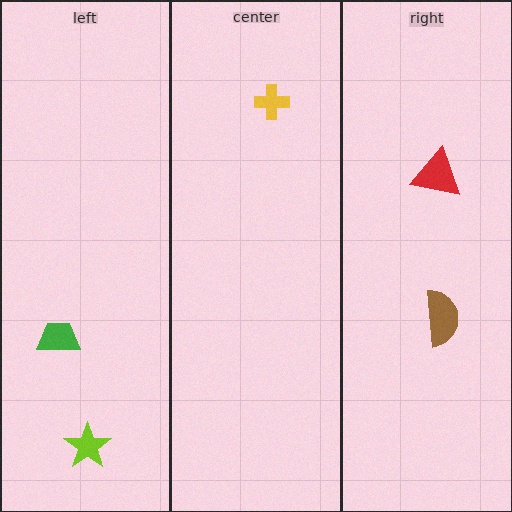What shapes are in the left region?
The lime star, the green trapezoid.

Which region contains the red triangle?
The right region.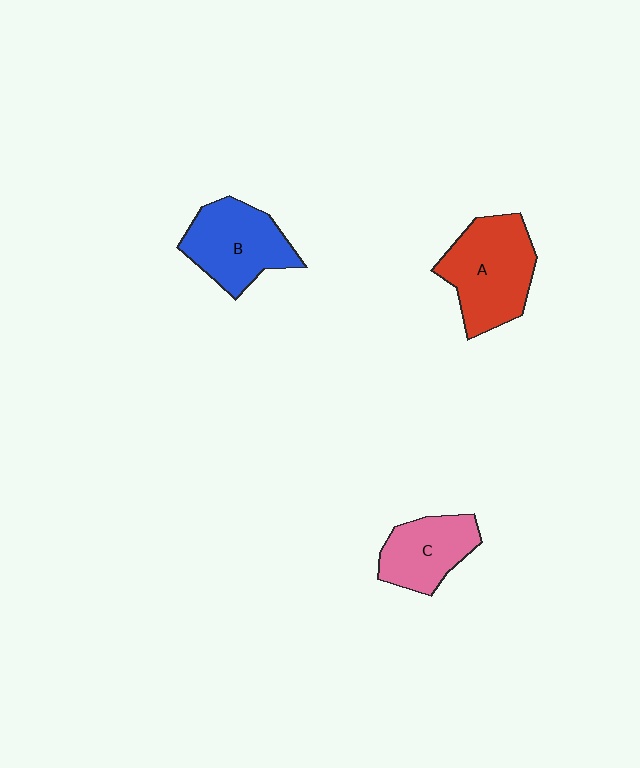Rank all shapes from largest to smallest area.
From largest to smallest: A (red), B (blue), C (pink).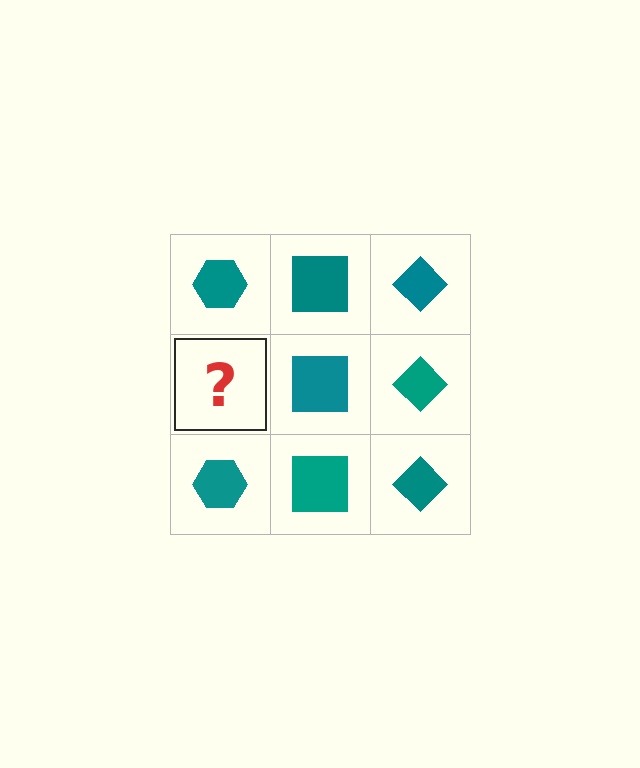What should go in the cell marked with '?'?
The missing cell should contain a teal hexagon.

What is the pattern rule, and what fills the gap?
The rule is that each column has a consistent shape. The gap should be filled with a teal hexagon.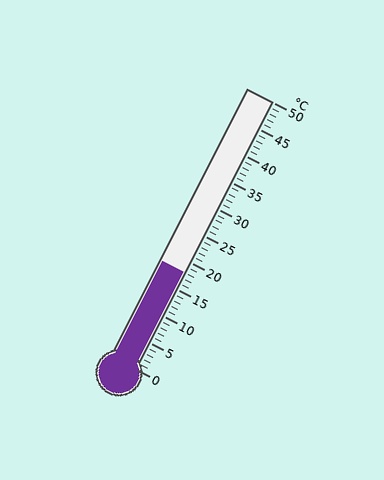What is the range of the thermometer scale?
The thermometer scale ranges from 0°C to 50°C.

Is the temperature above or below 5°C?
The temperature is above 5°C.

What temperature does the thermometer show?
The thermometer shows approximately 18°C.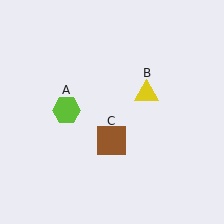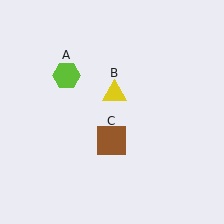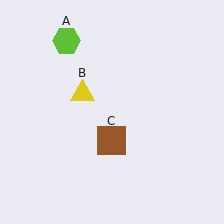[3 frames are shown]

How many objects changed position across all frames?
2 objects changed position: lime hexagon (object A), yellow triangle (object B).